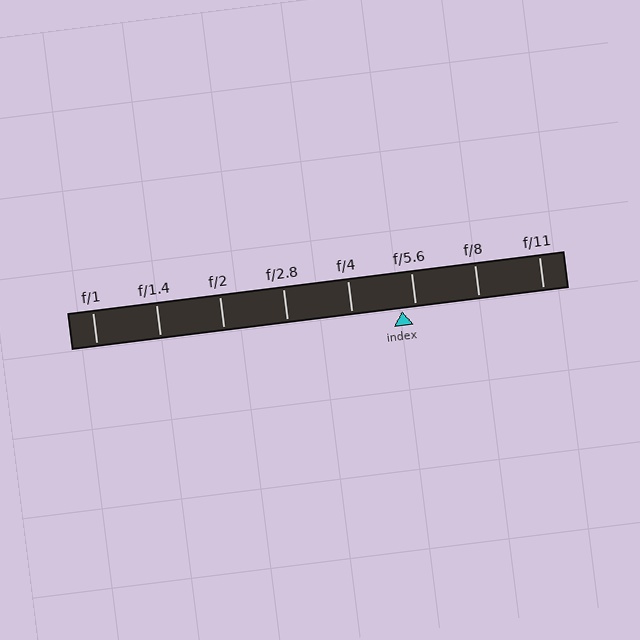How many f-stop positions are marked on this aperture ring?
There are 8 f-stop positions marked.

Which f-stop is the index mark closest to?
The index mark is closest to f/5.6.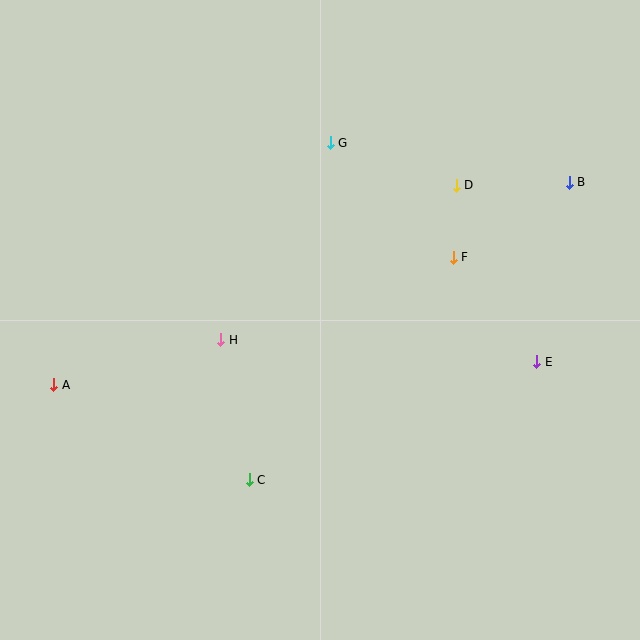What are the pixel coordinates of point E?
Point E is at (537, 362).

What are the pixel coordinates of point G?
Point G is at (330, 143).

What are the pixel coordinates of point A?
Point A is at (54, 385).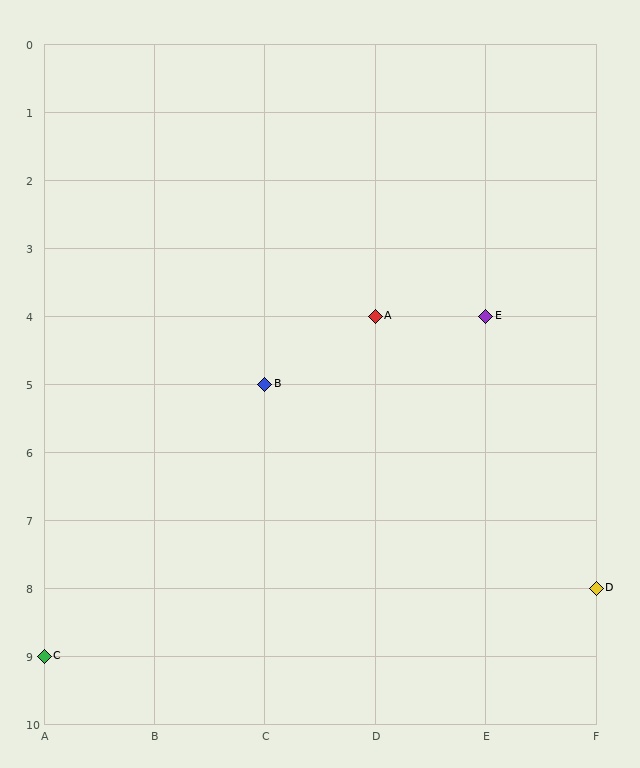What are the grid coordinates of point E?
Point E is at grid coordinates (E, 4).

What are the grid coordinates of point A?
Point A is at grid coordinates (D, 4).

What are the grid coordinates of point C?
Point C is at grid coordinates (A, 9).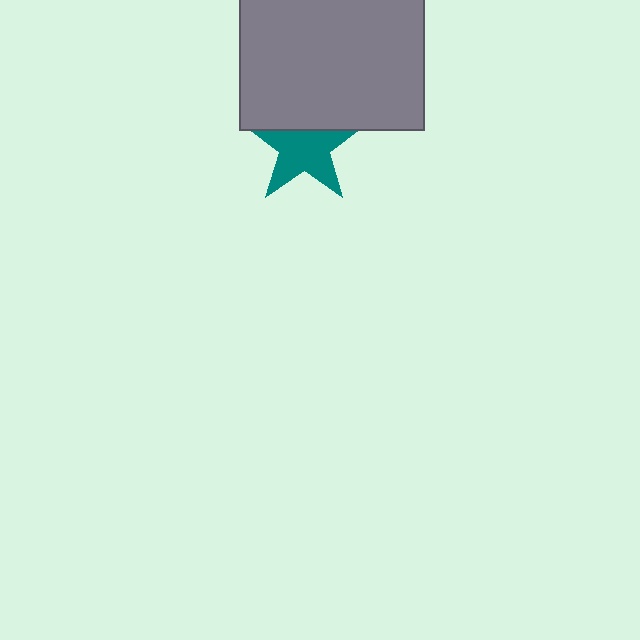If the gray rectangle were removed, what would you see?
You would see the complete teal star.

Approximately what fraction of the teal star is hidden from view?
Roughly 32% of the teal star is hidden behind the gray rectangle.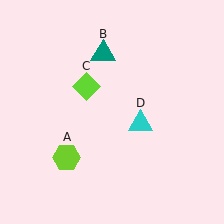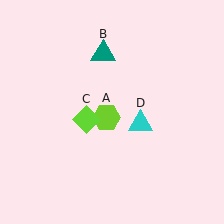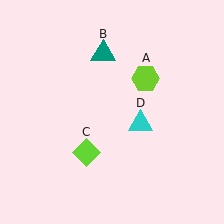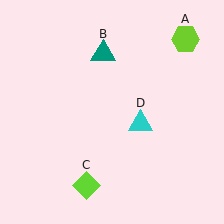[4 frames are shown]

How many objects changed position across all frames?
2 objects changed position: lime hexagon (object A), lime diamond (object C).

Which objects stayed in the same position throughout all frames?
Teal triangle (object B) and cyan triangle (object D) remained stationary.